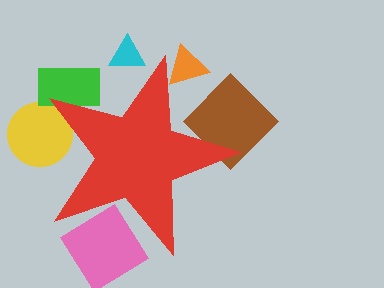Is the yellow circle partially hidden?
Yes, the yellow circle is partially hidden behind the red star.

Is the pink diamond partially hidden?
Yes, the pink diamond is partially hidden behind the red star.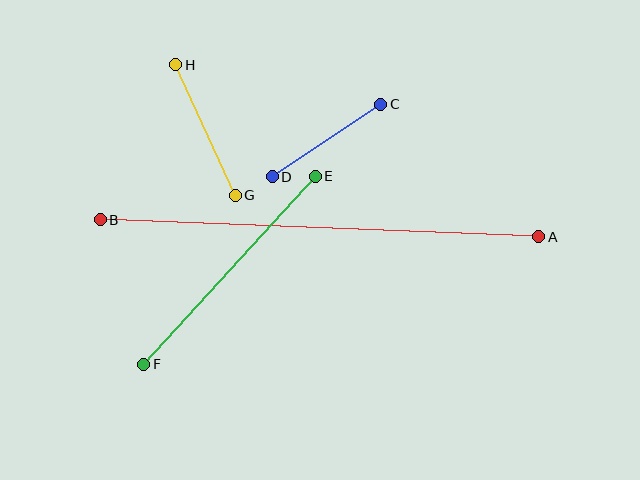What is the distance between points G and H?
The distance is approximately 143 pixels.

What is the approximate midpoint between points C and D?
The midpoint is at approximately (326, 141) pixels.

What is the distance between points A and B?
The distance is approximately 439 pixels.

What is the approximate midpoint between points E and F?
The midpoint is at approximately (230, 270) pixels.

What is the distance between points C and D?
The distance is approximately 130 pixels.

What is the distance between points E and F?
The distance is approximately 255 pixels.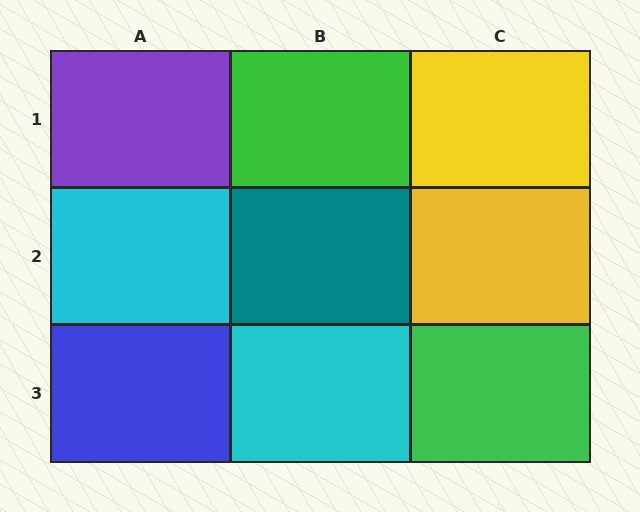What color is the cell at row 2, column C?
Yellow.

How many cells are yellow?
2 cells are yellow.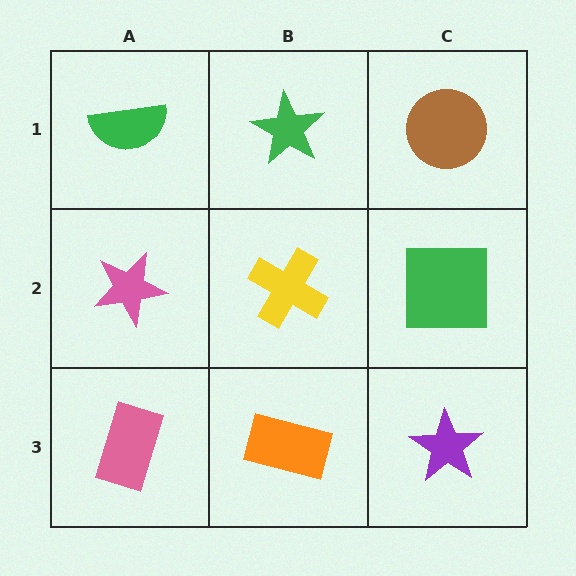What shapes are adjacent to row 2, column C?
A brown circle (row 1, column C), a purple star (row 3, column C), a yellow cross (row 2, column B).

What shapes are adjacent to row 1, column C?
A green square (row 2, column C), a green star (row 1, column B).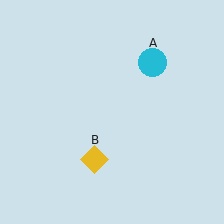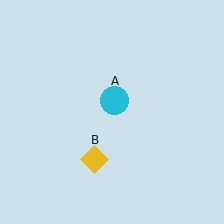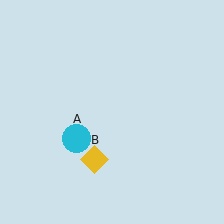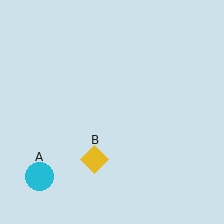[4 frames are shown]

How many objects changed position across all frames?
1 object changed position: cyan circle (object A).